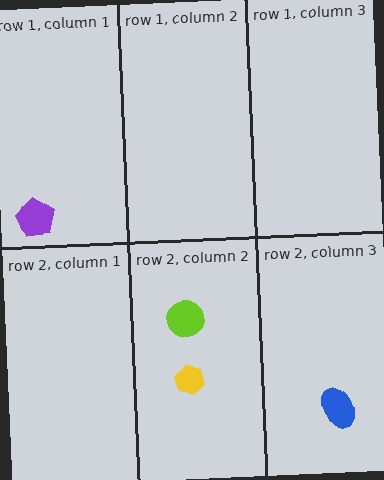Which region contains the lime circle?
The row 2, column 2 region.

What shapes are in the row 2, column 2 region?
The lime circle, the yellow hexagon.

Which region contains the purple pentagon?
The row 1, column 1 region.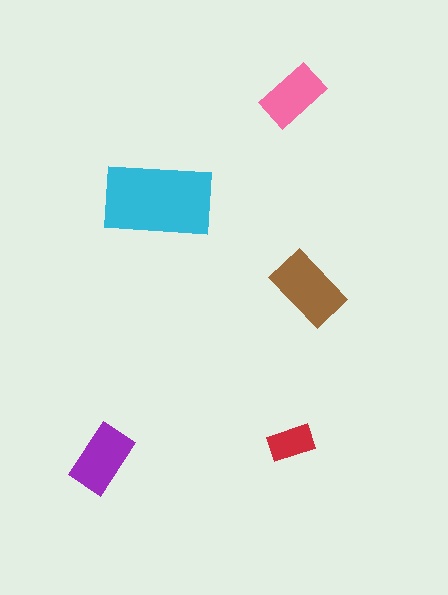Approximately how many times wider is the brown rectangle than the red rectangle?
About 1.5 times wider.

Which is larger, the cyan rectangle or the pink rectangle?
The cyan one.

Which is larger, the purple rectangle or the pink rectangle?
The purple one.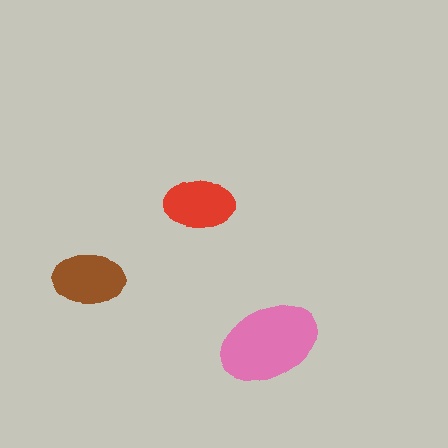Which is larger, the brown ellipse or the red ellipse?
The brown one.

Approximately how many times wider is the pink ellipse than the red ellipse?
About 1.5 times wider.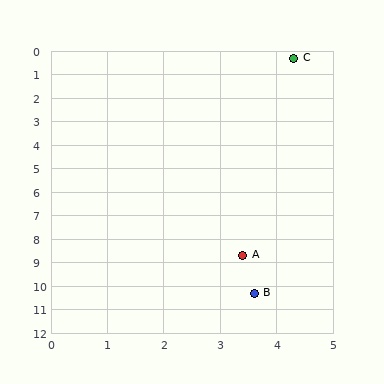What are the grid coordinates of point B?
Point B is at approximately (3.6, 10.3).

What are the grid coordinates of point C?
Point C is at approximately (4.3, 0.3).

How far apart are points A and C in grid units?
Points A and C are about 8.4 grid units apart.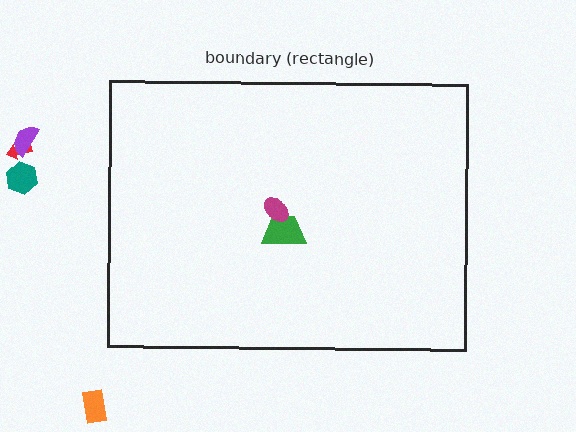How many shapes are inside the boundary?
2 inside, 4 outside.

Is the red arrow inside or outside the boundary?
Outside.